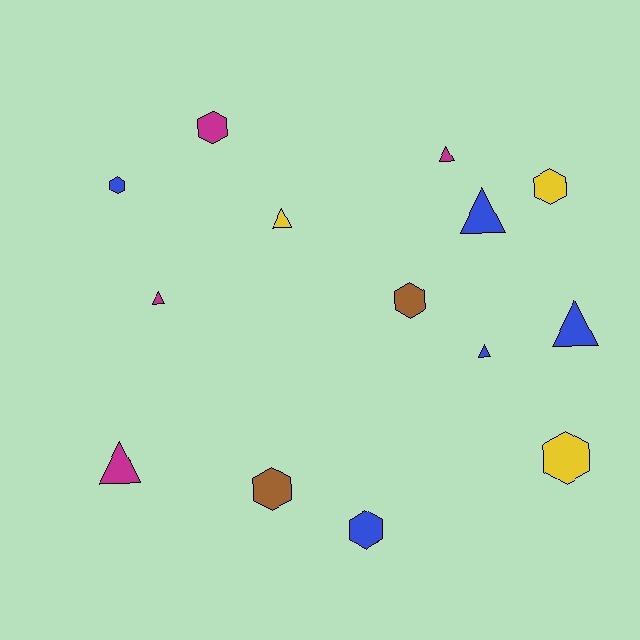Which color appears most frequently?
Blue, with 5 objects.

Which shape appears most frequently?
Hexagon, with 7 objects.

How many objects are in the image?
There are 14 objects.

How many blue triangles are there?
There are 3 blue triangles.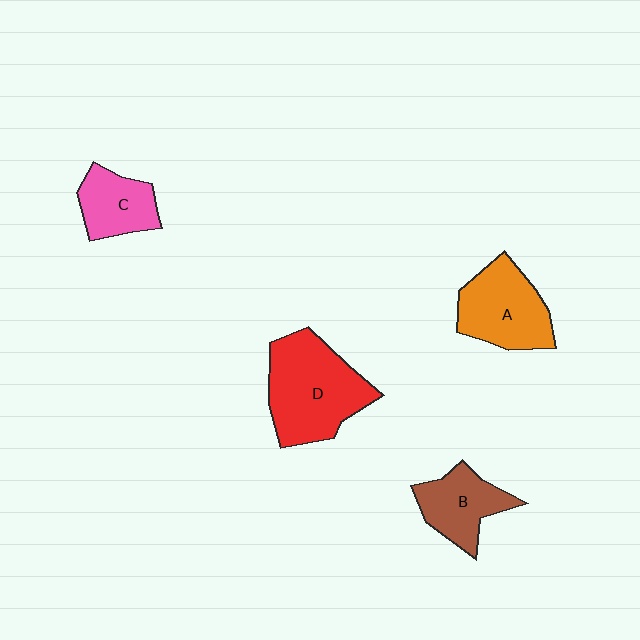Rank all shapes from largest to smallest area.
From largest to smallest: D (red), A (orange), B (brown), C (pink).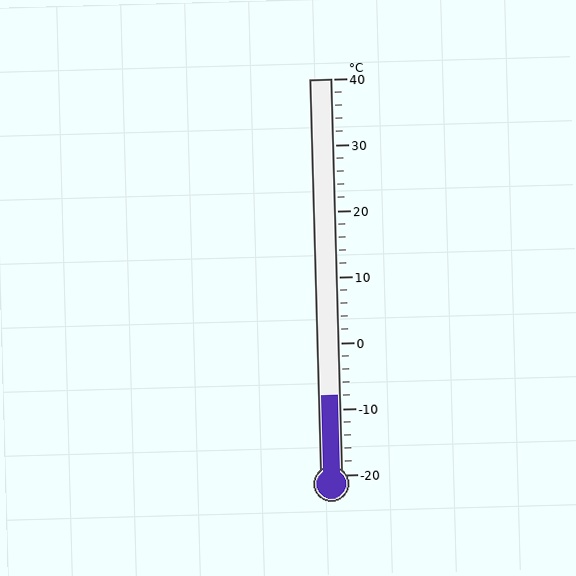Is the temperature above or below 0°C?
The temperature is below 0°C.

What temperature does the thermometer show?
The thermometer shows approximately -8°C.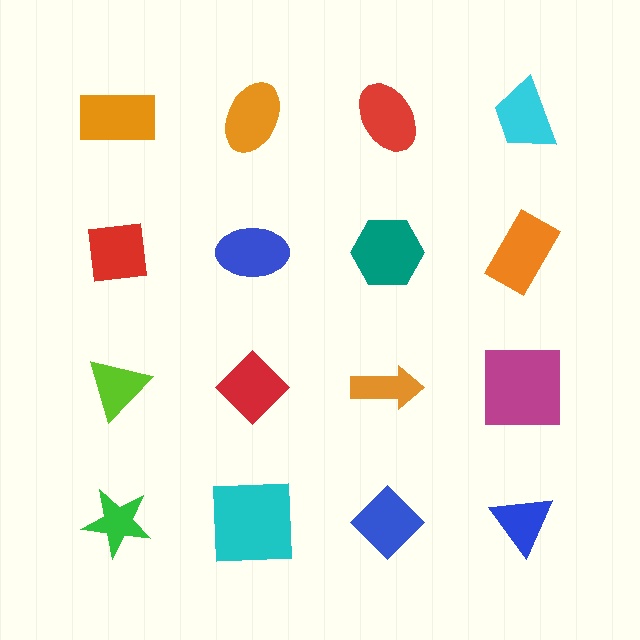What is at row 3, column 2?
A red diamond.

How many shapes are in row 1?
4 shapes.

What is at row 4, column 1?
A green star.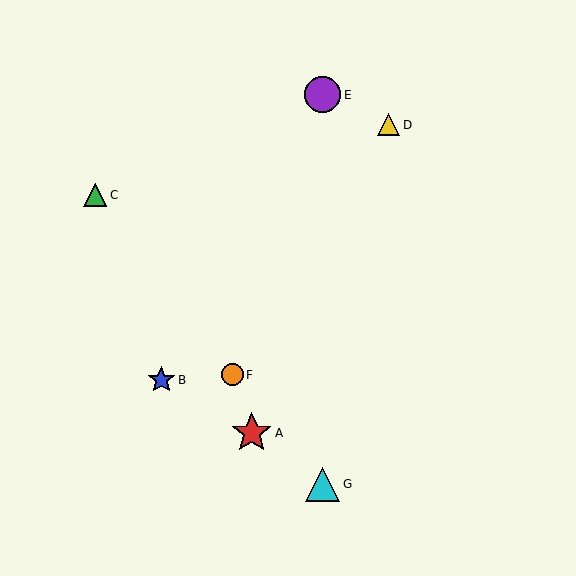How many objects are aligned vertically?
2 objects (E, G) are aligned vertically.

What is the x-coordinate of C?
Object C is at x≈95.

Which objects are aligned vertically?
Objects E, G are aligned vertically.